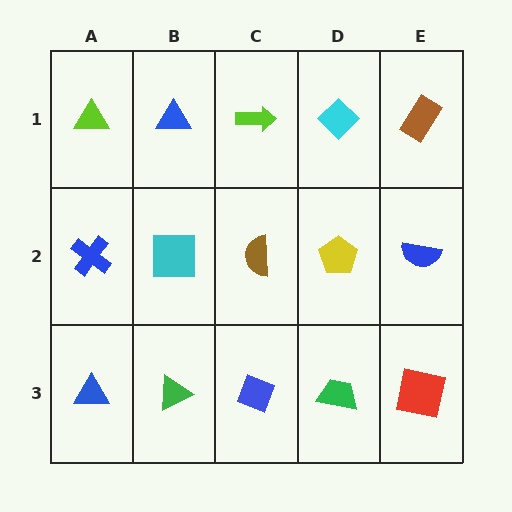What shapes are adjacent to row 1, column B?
A cyan square (row 2, column B), a lime triangle (row 1, column A), a lime arrow (row 1, column C).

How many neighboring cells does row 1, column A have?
2.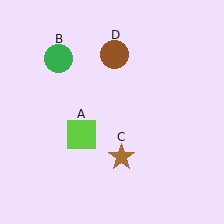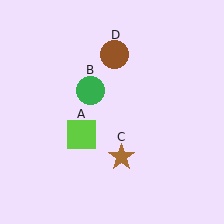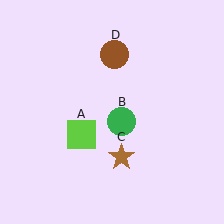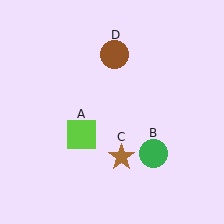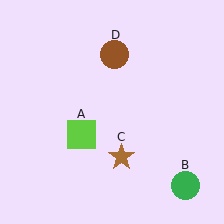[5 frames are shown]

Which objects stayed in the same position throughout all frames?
Lime square (object A) and brown star (object C) and brown circle (object D) remained stationary.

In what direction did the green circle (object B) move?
The green circle (object B) moved down and to the right.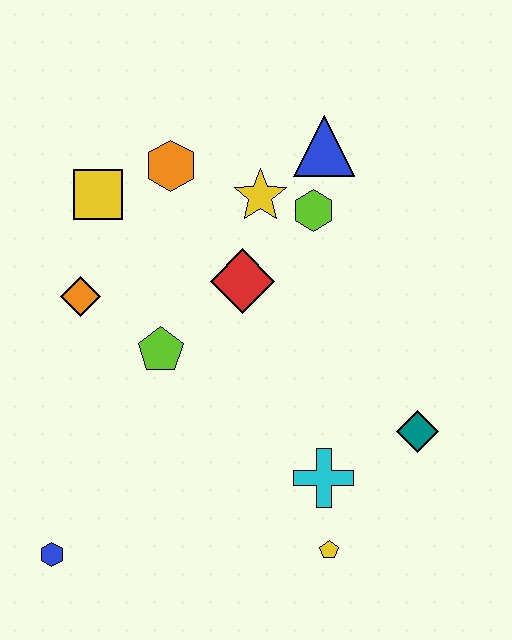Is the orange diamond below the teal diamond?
No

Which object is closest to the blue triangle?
The lime hexagon is closest to the blue triangle.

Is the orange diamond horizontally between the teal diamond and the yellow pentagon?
No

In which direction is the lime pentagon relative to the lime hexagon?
The lime pentagon is to the left of the lime hexagon.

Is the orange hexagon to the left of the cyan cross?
Yes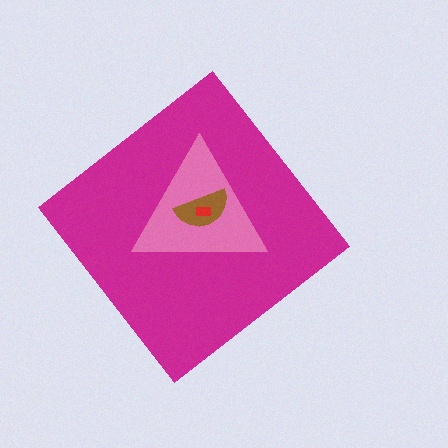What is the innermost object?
The red rectangle.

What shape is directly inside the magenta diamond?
The pink triangle.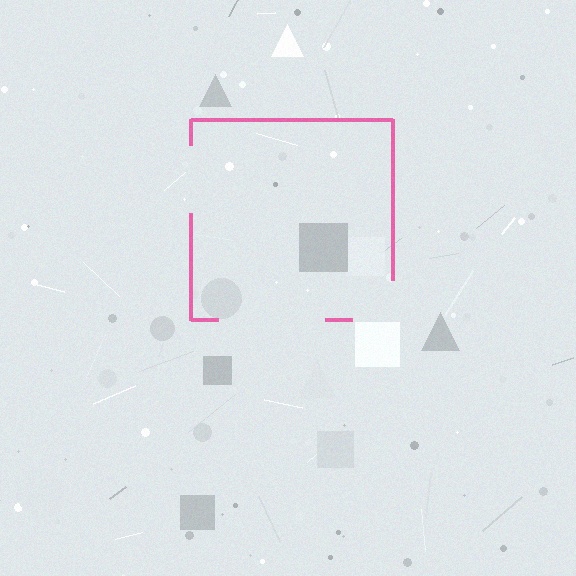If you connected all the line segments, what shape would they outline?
They would outline a square.